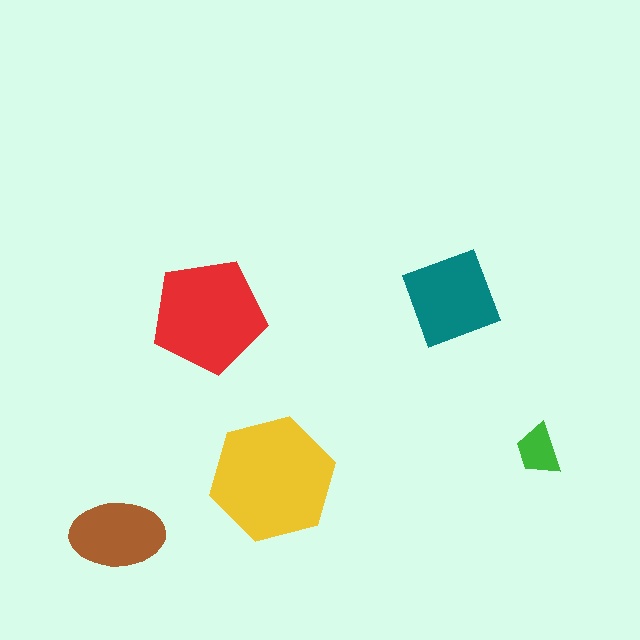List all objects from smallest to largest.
The green trapezoid, the brown ellipse, the teal diamond, the red pentagon, the yellow hexagon.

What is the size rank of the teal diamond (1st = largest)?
3rd.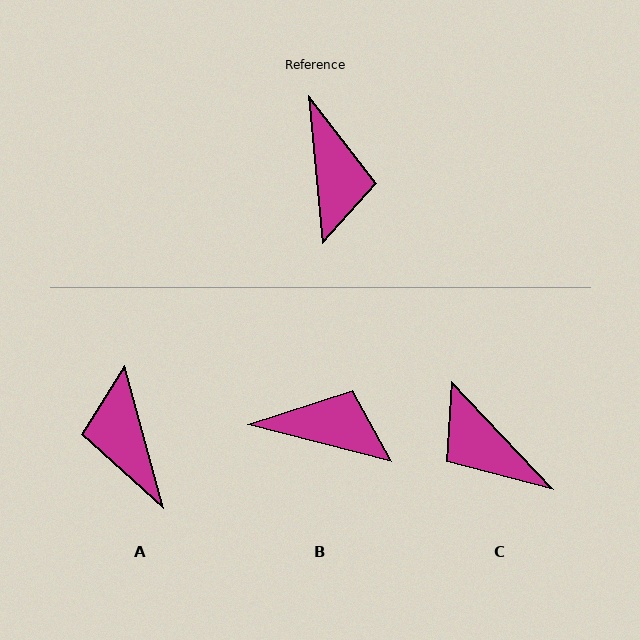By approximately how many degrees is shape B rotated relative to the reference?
Approximately 70 degrees counter-clockwise.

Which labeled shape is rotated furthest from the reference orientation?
A, about 170 degrees away.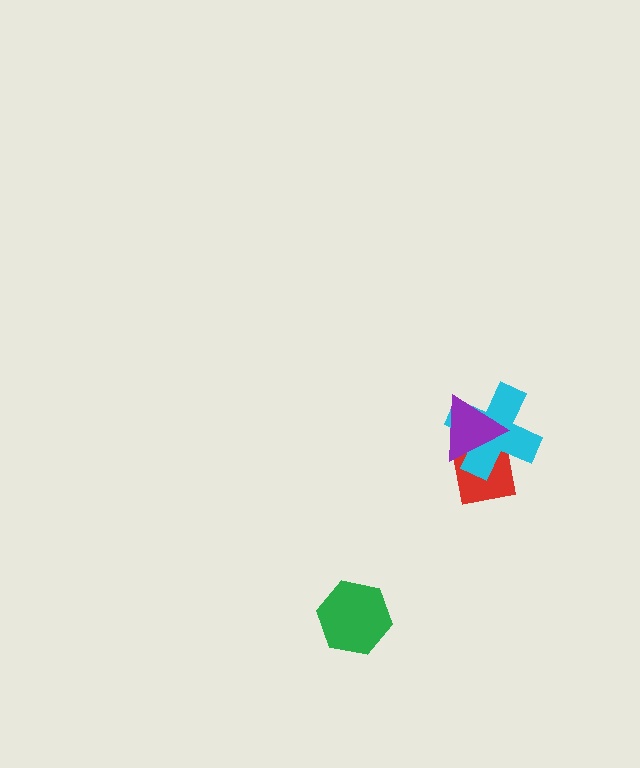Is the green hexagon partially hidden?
No, no other shape covers it.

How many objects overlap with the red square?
2 objects overlap with the red square.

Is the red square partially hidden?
Yes, it is partially covered by another shape.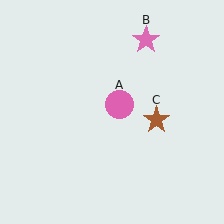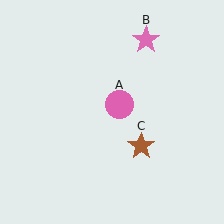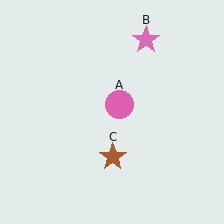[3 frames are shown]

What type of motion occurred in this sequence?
The brown star (object C) rotated clockwise around the center of the scene.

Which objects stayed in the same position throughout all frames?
Pink circle (object A) and pink star (object B) remained stationary.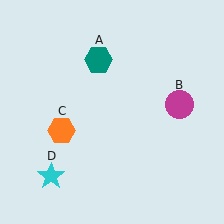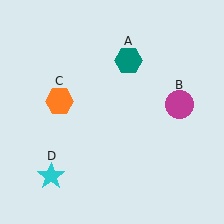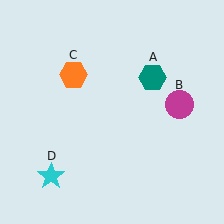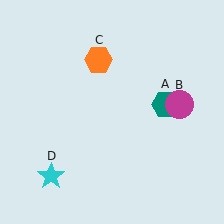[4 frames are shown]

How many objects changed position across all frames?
2 objects changed position: teal hexagon (object A), orange hexagon (object C).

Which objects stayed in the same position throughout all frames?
Magenta circle (object B) and cyan star (object D) remained stationary.